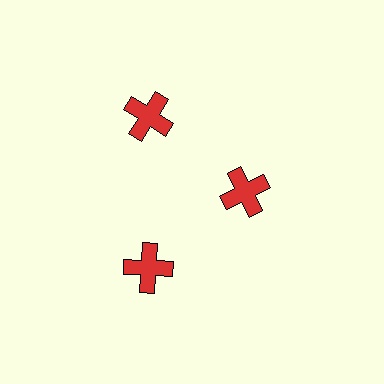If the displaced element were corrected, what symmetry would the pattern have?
It would have 3-fold rotational symmetry — the pattern would map onto itself every 120 degrees.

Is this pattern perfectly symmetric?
No. The 3 red crosses are arranged in a ring, but one element near the 3 o'clock position is pulled inward toward the center, breaking the 3-fold rotational symmetry.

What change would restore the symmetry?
The symmetry would be restored by moving it outward, back onto the ring so that all 3 crosses sit at equal angles and equal distance from the center.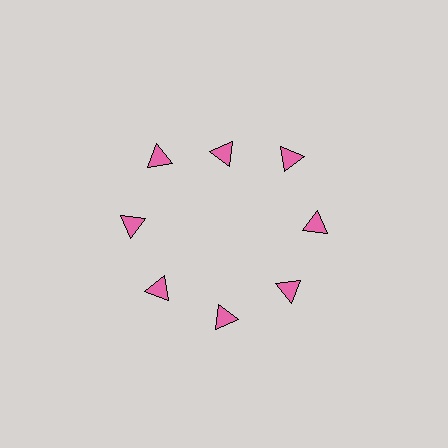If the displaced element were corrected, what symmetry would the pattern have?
It would have 8-fold rotational symmetry — the pattern would map onto itself every 45 degrees.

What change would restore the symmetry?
The symmetry would be restored by moving it outward, back onto the ring so that all 8 triangles sit at equal angles and equal distance from the center.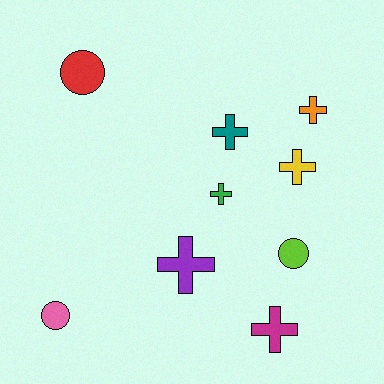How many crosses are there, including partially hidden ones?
There are 6 crosses.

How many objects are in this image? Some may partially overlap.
There are 9 objects.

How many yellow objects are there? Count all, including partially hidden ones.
There is 1 yellow object.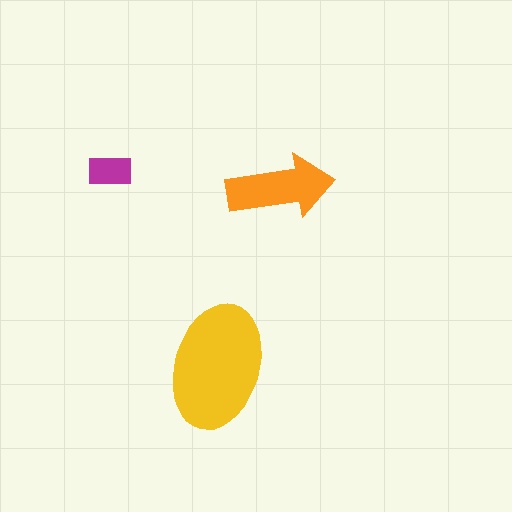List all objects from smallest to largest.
The magenta rectangle, the orange arrow, the yellow ellipse.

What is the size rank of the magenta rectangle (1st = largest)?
3rd.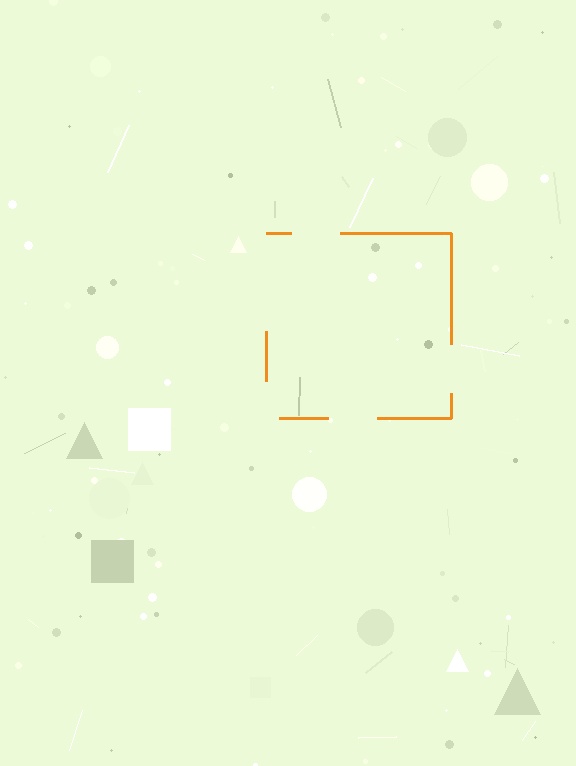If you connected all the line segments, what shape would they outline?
They would outline a square.